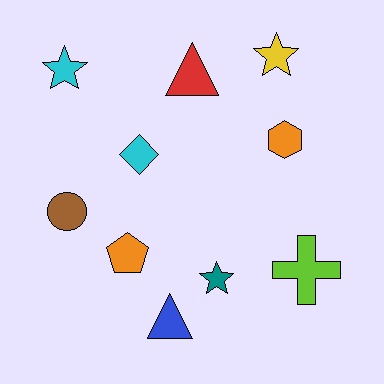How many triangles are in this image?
There are 2 triangles.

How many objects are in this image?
There are 10 objects.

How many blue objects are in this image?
There is 1 blue object.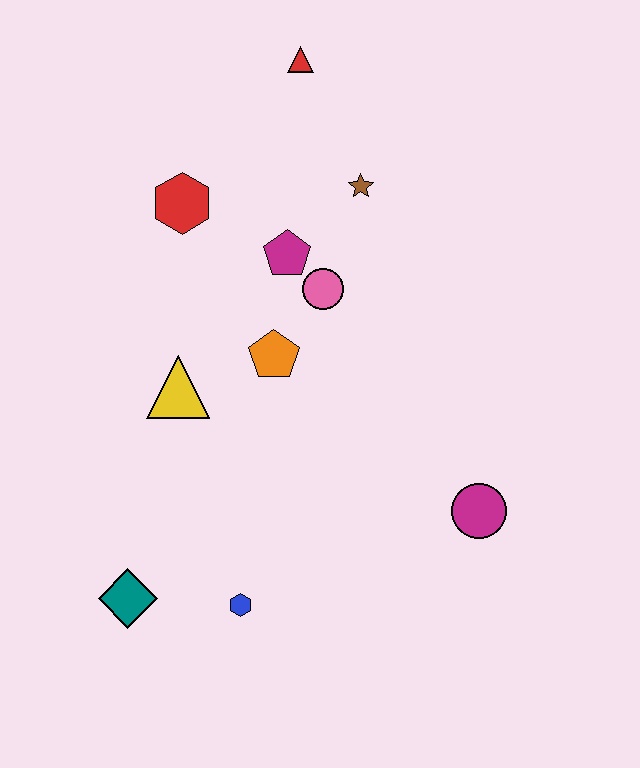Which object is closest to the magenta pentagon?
The pink circle is closest to the magenta pentagon.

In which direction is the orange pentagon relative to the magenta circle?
The orange pentagon is to the left of the magenta circle.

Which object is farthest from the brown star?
The teal diamond is farthest from the brown star.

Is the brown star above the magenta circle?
Yes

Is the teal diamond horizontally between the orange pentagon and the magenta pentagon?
No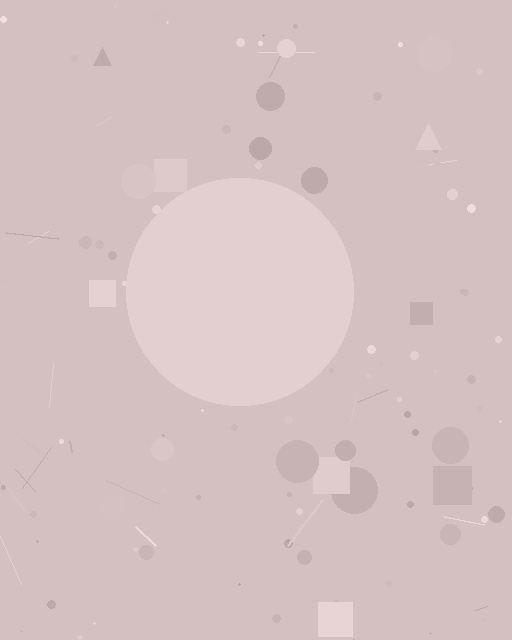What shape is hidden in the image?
A circle is hidden in the image.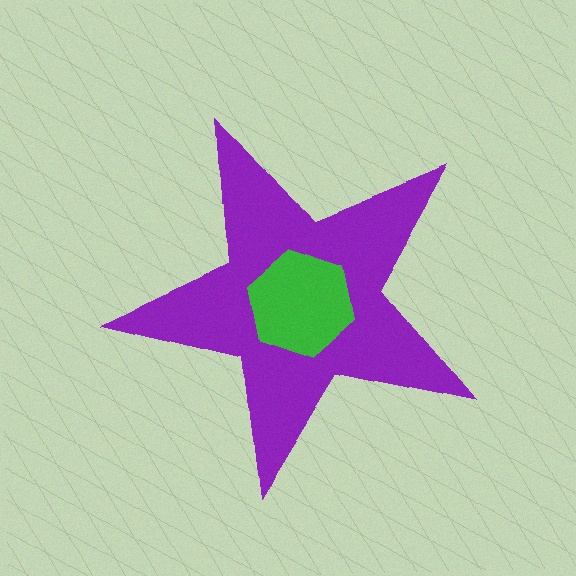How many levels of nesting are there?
2.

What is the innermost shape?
The green hexagon.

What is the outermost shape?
The purple star.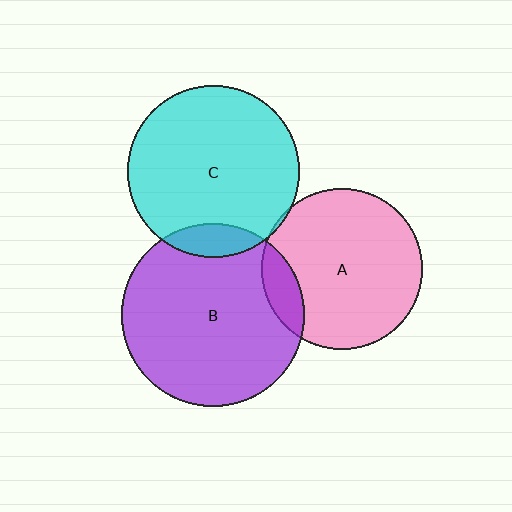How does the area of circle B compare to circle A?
Approximately 1.3 times.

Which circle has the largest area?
Circle B (purple).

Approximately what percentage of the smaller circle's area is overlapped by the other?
Approximately 5%.